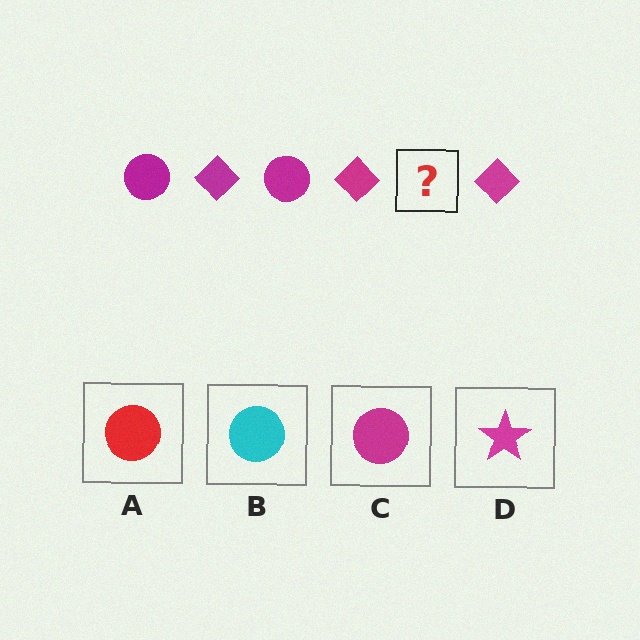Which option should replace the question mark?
Option C.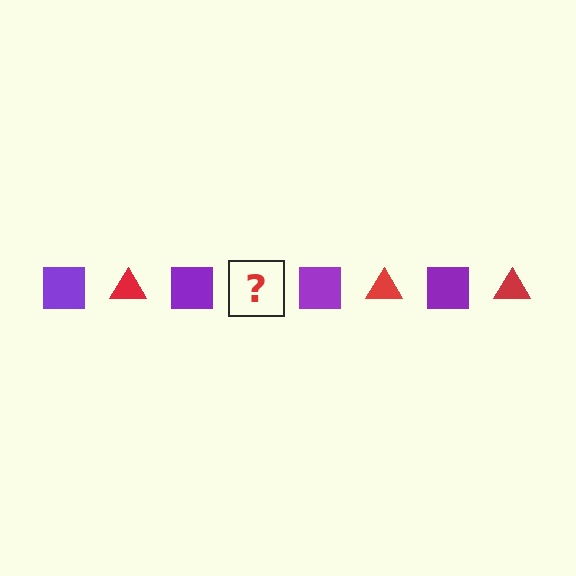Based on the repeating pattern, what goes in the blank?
The blank should be a red triangle.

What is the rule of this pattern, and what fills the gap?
The rule is that the pattern alternates between purple square and red triangle. The gap should be filled with a red triangle.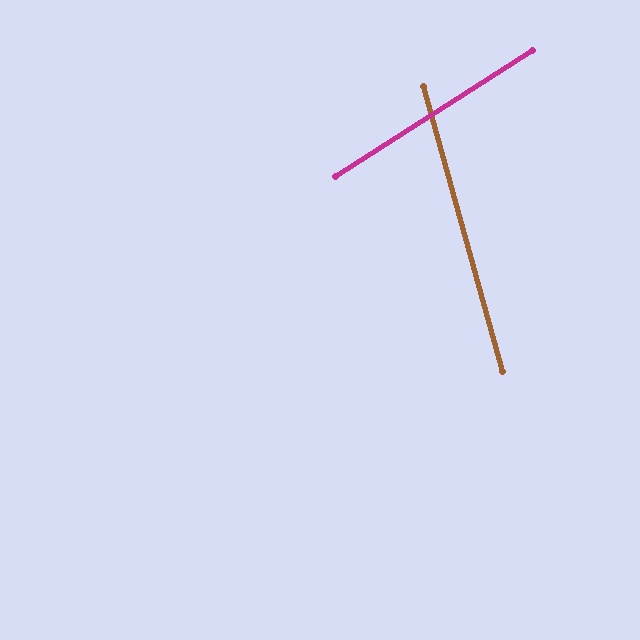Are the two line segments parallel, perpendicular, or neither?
Neither parallel nor perpendicular — they differ by about 73°.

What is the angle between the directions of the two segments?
Approximately 73 degrees.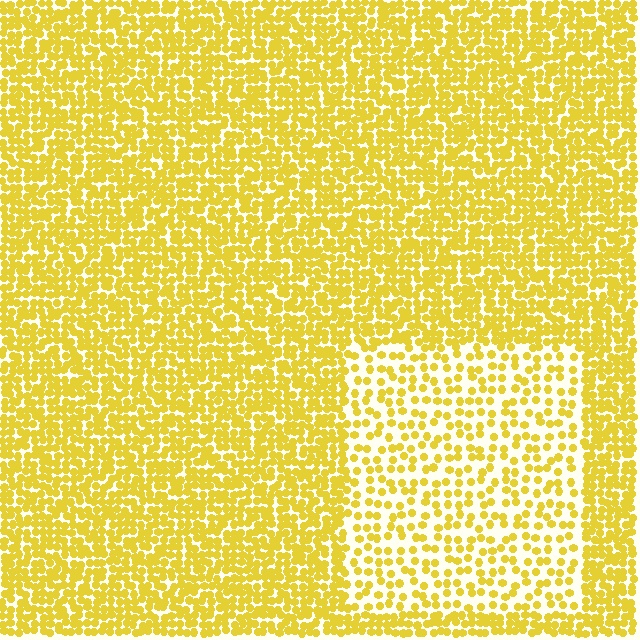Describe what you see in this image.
The image contains small yellow elements arranged at two different densities. A rectangle-shaped region is visible where the elements are less densely packed than the surrounding area.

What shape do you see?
I see a rectangle.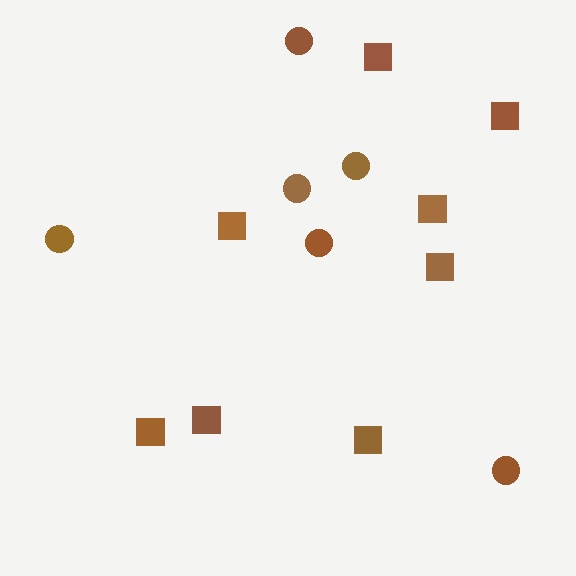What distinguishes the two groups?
There are 2 groups: one group of circles (6) and one group of squares (8).